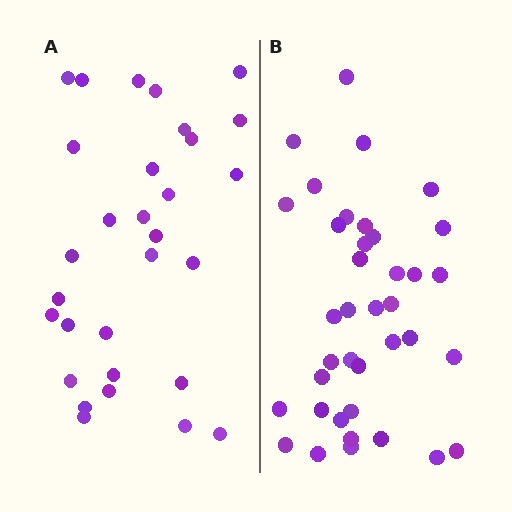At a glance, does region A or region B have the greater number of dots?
Region B (the right region) has more dots.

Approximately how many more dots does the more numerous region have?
Region B has roughly 8 or so more dots than region A.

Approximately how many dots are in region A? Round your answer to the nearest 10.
About 30 dots.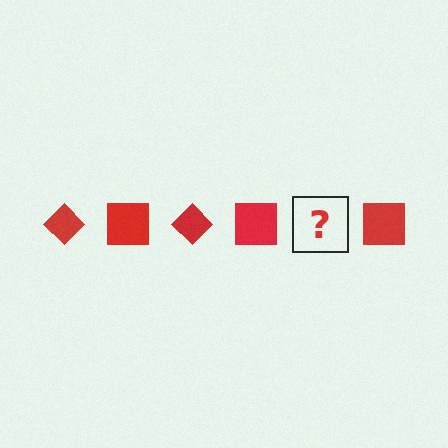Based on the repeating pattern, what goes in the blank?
The blank should be a red diamond.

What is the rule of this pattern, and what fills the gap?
The rule is that the pattern cycles through diamond, square shapes in red. The gap should be filled with a red diamond.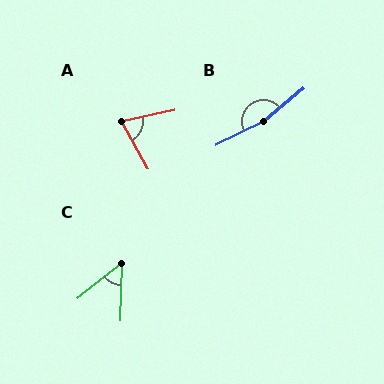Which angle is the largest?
B, at approximately 167 degrees.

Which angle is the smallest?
C, at approximately 50 degrees.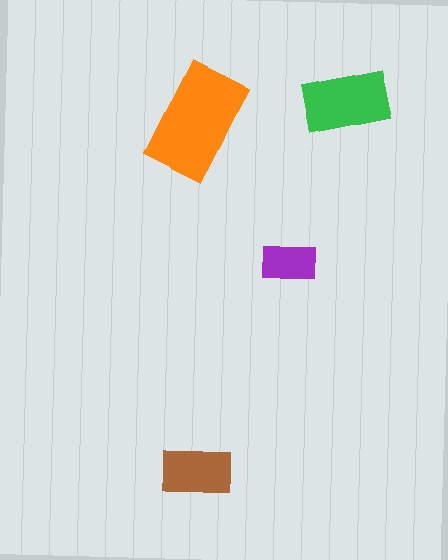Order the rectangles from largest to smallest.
the orange one, the green one, the brown one, the purple one.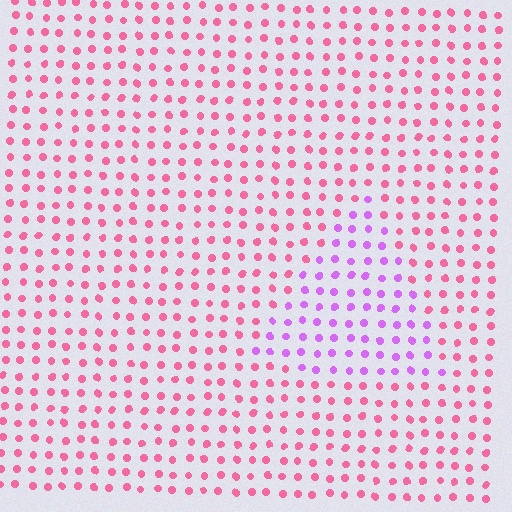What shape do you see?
I see a triangle.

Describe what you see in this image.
The image is filled with small pink elements in a uniform arrangement. A triangle-shaped region is visible where the elements are tinted to a slightly different hue, forming a subtle color boundary.